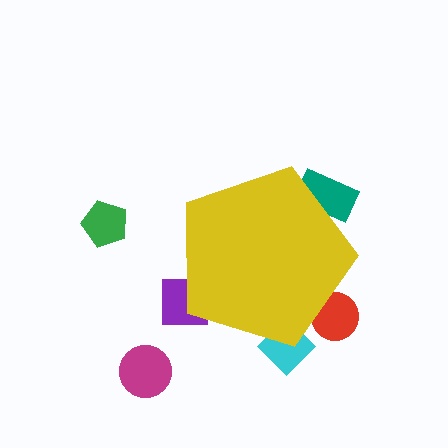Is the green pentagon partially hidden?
No, the green pentagon is fully visible.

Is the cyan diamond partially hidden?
Yes, the cyan diamond is partially hidden behind the yellow pentagon.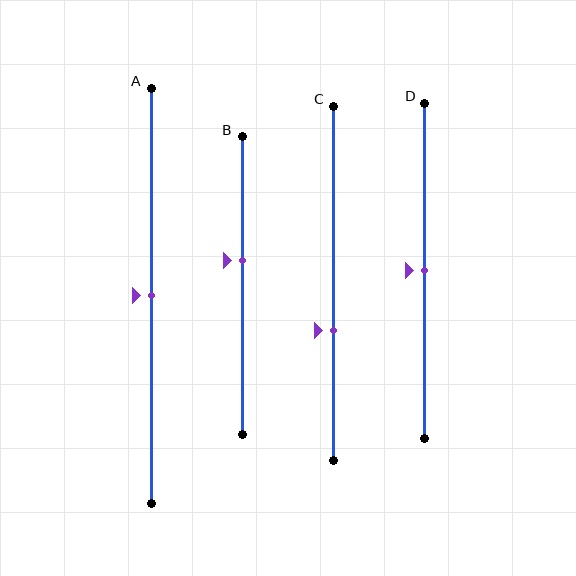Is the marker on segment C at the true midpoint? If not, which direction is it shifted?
No, the marker on segment C is shifted downward by about 13% of the segment length.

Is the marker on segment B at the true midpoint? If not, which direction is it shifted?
No, the marker on segment B is shifted upward by about 9% of the segment length.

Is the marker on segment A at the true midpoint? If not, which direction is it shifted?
Yes, the marker on segment A is at the true midpoint.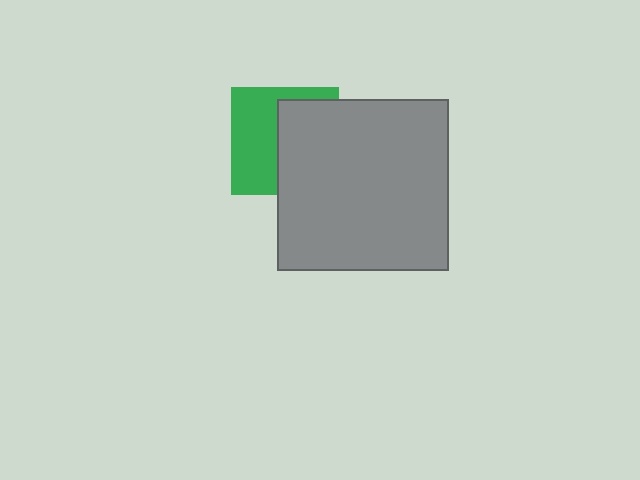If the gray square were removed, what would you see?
You would see the complete green square.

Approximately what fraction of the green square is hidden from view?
Roughly 51% of the green square is hidden behind the gray square.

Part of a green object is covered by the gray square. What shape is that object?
It is a square.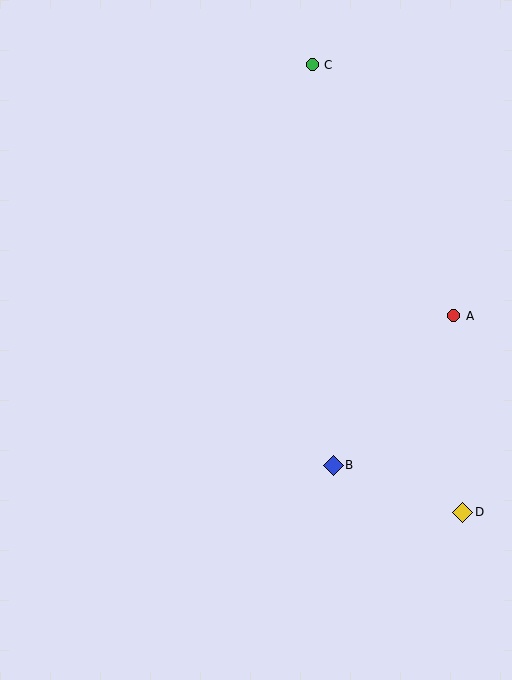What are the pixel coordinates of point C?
Point C is at (312, 65).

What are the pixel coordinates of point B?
Point B is at (333, 465).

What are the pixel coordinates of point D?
Point D is at (463, 512).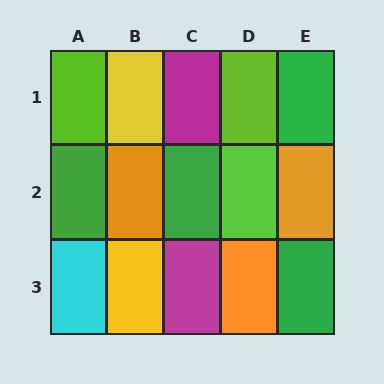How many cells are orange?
3 cells are orange.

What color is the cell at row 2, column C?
Green.